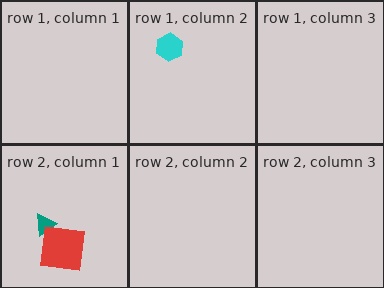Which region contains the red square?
The row 2, column 1 region.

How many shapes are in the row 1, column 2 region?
1.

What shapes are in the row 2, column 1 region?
The teal triangle, the red square.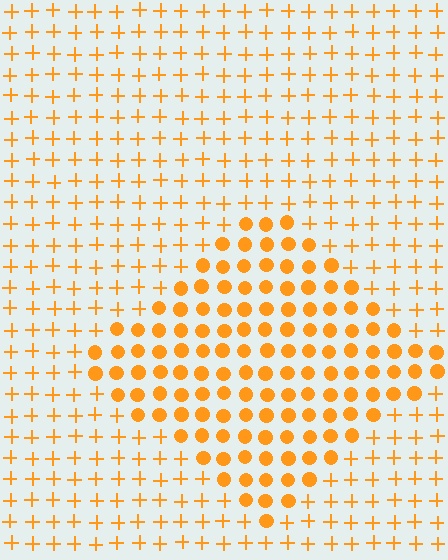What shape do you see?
I see a diamond.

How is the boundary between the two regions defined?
The boundary is defined by a change in element shape: circles inside vs. plus signs outside. All elements share the same color and spacing.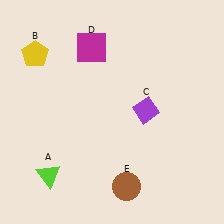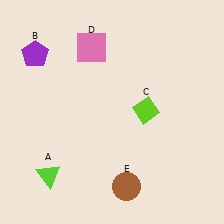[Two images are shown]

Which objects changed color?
B changed from yellow to purple. C changed from purple to lime. D changed from magenta to pink.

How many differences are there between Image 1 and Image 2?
There are 3 differences between the two images.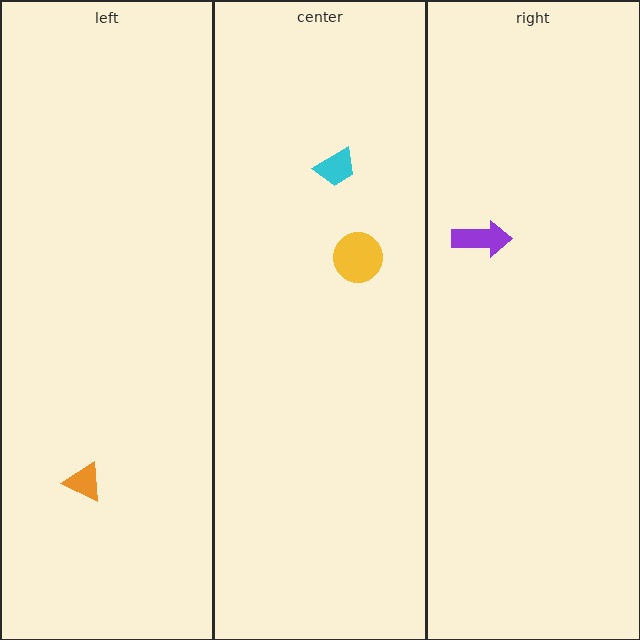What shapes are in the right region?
The purple arrow.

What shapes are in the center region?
The yellow circle, the cyan trapezoid.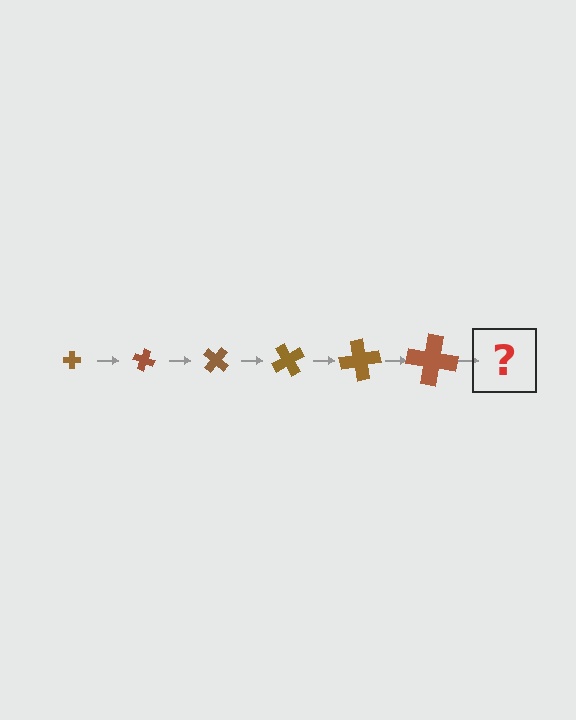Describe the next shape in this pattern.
It should be a cross, larger than the previous one and rotated 120 degrees from the start.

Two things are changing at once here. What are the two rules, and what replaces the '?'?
The two rules are that the cross grows larger each step and it rotates 20 degrees each step. The '?' should be a cross, larger than the previous one and rotated 120 degrees from the start.